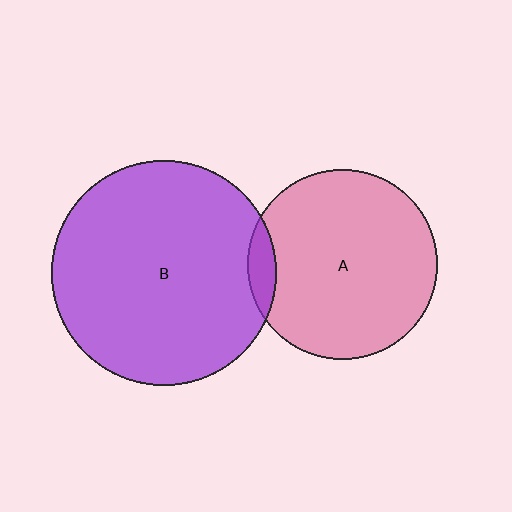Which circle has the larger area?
Circle B (purple).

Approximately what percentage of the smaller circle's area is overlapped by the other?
Approximately 5%.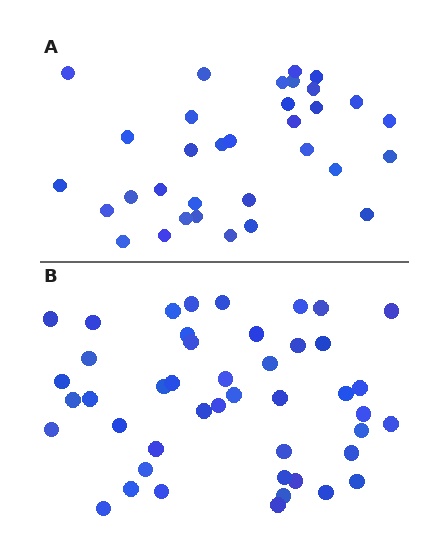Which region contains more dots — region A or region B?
Region B (the bottom region) has more dots.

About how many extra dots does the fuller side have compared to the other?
Region B has roughly 12 or so more dots than region A.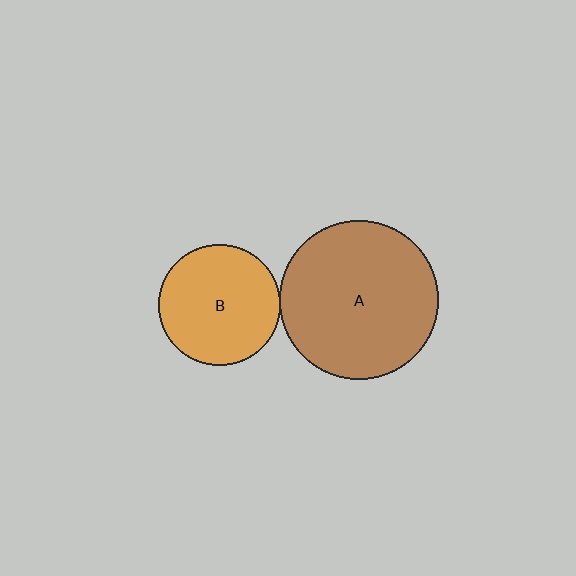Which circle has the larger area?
Circle A (brown).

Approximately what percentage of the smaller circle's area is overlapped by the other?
Approximately 5%.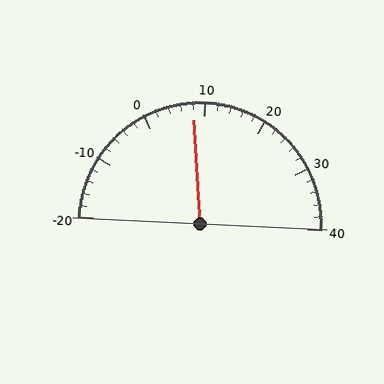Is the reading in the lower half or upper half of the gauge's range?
The reading is in the lower half of the range (-20 to 40).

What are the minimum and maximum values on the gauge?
The gauge ranges from -20 to 40.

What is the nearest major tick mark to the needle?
The nearest major tick mark is 10.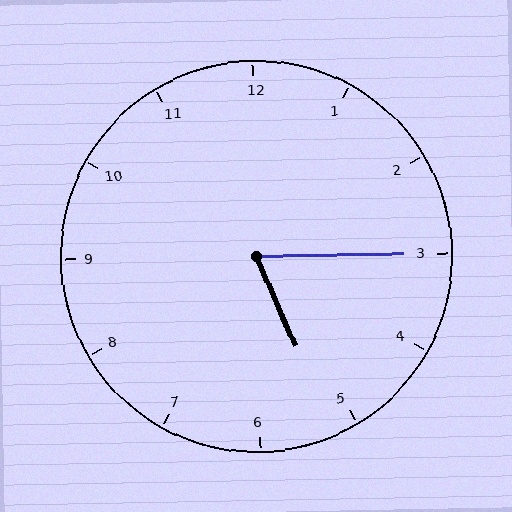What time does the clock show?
5:15.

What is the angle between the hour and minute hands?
Approximately 68 degrees.